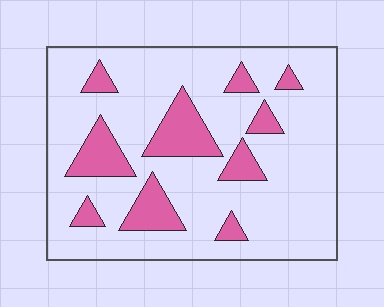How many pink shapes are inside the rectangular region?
10.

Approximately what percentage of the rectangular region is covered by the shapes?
Approximately 20%.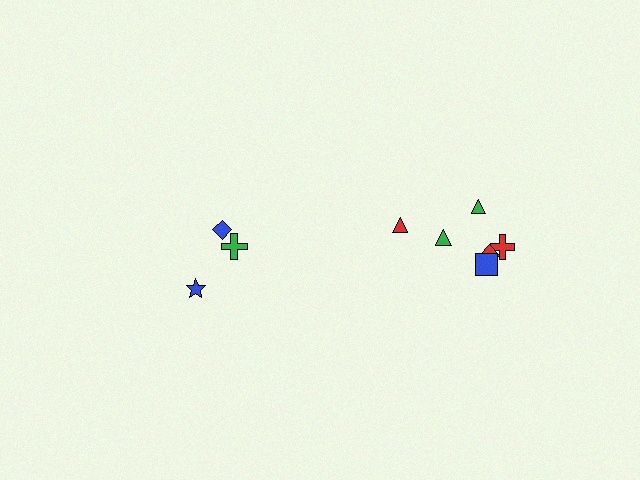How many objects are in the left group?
There are 3 objects.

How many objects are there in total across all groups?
There are 9 objects.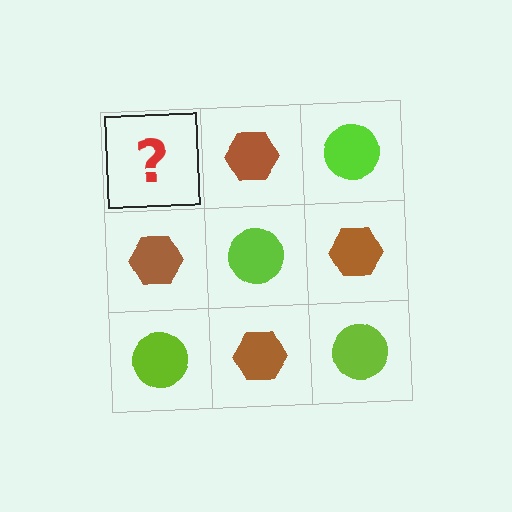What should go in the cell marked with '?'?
The missing cell should contain a lime circle.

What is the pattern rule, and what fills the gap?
The rule is that it alternates lime circle and brown hexagon in a checkerboard pattern. The gap should be filled with a lime circle.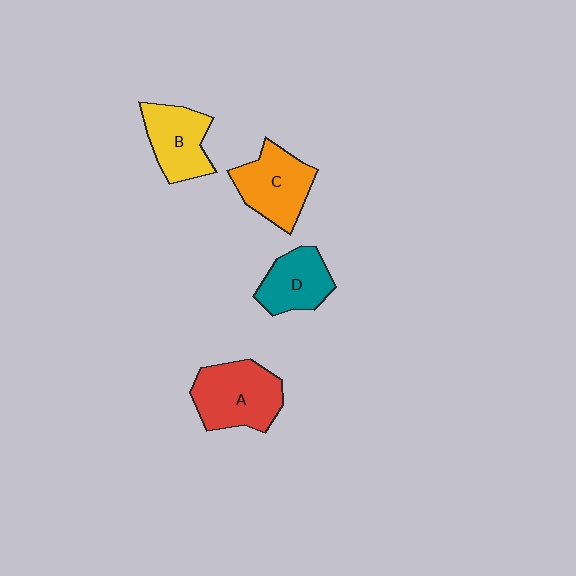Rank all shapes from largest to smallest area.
From largest to smallest: A (red), C (orange), B (yellow), D (teal).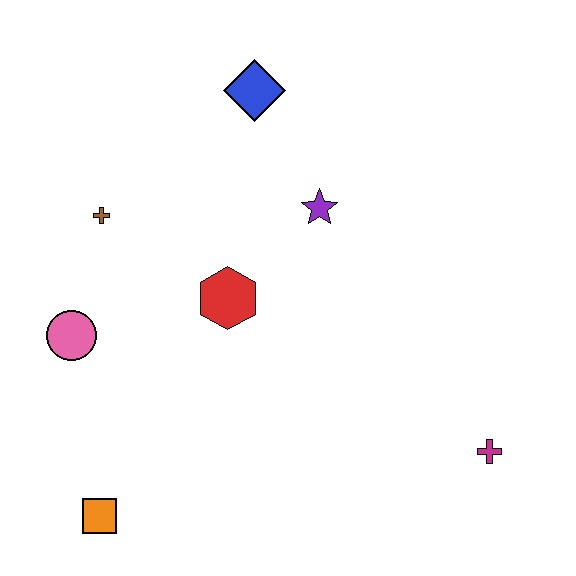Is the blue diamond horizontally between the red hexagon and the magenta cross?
Yes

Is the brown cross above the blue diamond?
No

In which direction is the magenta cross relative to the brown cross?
The magenta cross is to the right of the brown cross.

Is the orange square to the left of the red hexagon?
Yes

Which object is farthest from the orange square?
The blue diamond is farthest from the orange square.